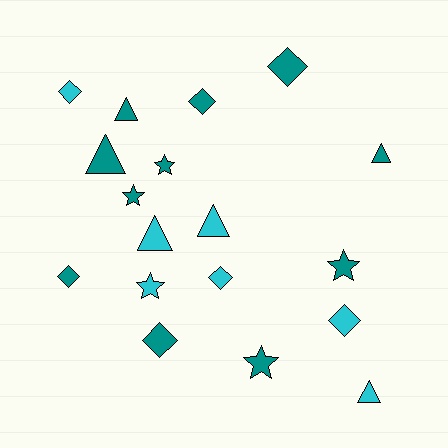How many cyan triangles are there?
There are 3 cyan triangles.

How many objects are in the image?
There are 18 objects.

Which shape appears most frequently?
Diamond, with 7 objects.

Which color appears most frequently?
Teal, with 11 objects.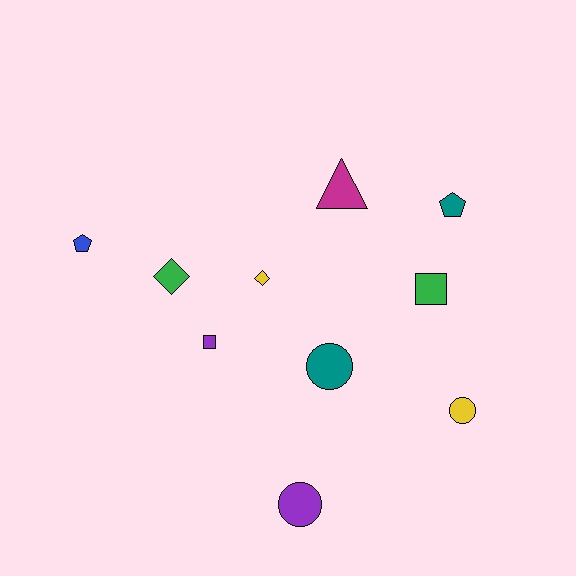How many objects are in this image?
There are 10 objects.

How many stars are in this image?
There are no stars.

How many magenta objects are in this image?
There is 1 magenta object.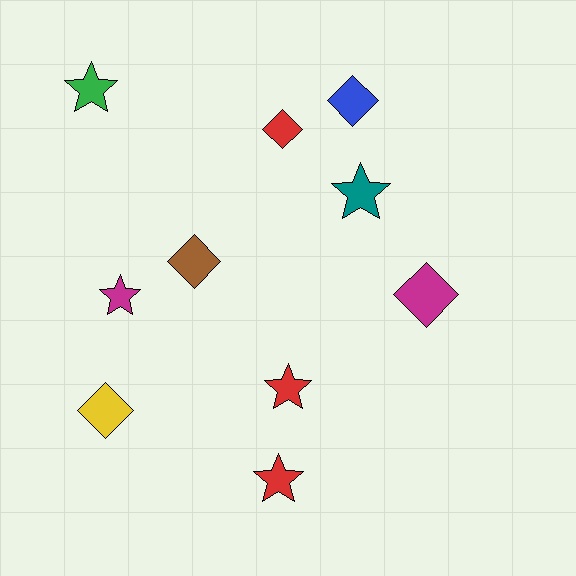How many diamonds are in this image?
There are 5 diamonds.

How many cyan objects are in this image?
There are no cyan objects.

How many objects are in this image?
There are 10 objects.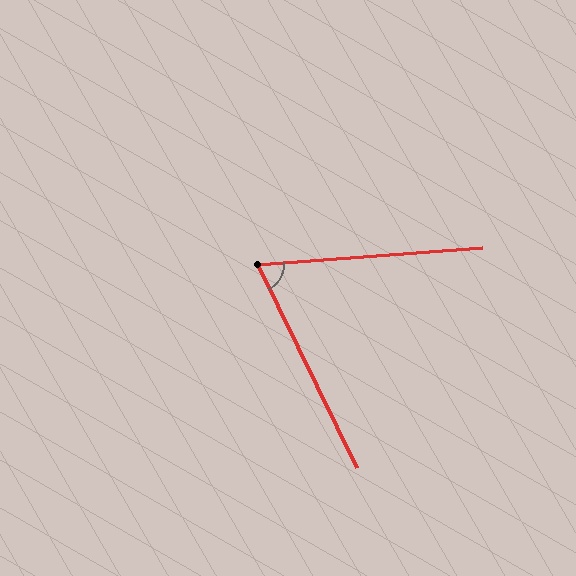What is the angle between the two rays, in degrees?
Approximately 68 degrees.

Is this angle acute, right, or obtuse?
It is acute.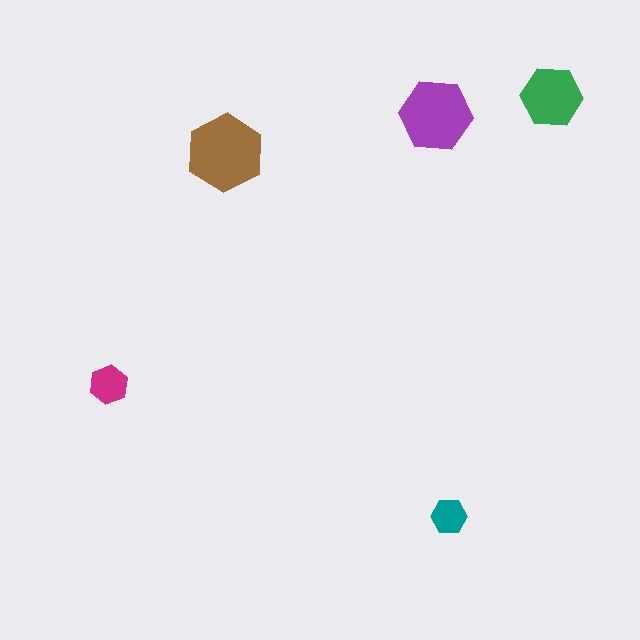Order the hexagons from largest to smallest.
the brown one, the purple one, the green one, the magenta one, the teal one.